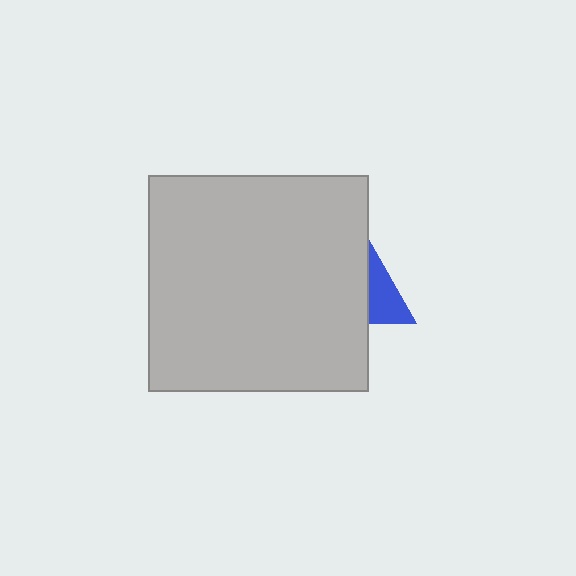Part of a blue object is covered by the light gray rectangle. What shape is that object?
It is a triangle.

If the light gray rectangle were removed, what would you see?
You would see the complete blue triangle.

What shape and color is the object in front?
The object in front is a light gray rectangle.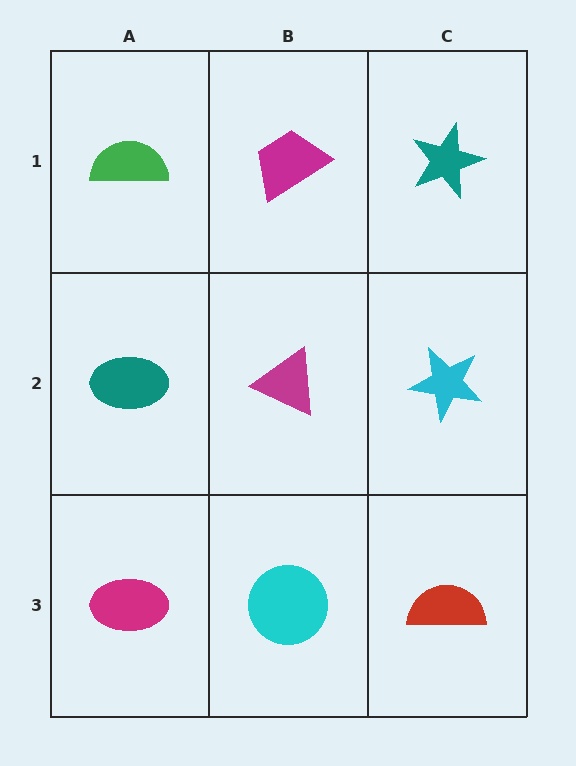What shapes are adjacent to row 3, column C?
A cyan star (row 2, column C), a cyan circle (row 3, column B).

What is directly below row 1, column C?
A cyan star.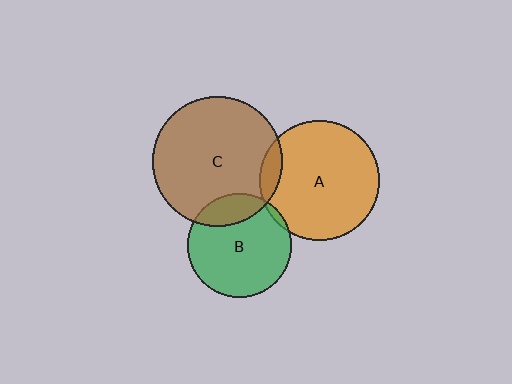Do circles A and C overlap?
Yes.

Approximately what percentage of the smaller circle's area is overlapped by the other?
Approximately 10%.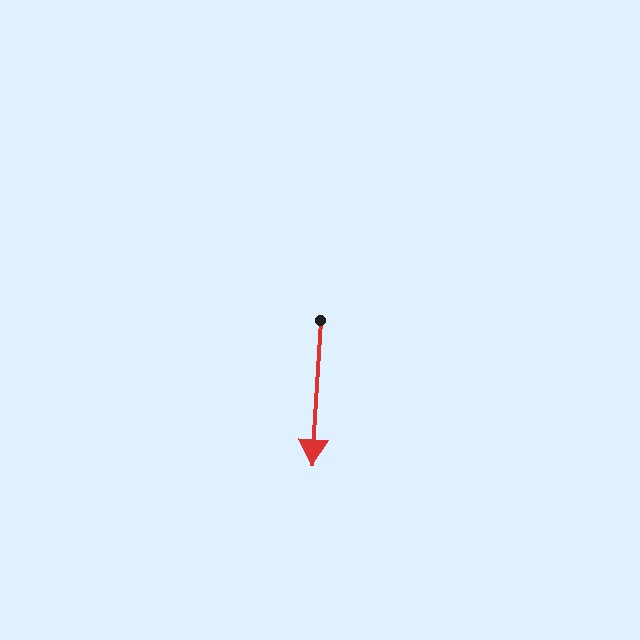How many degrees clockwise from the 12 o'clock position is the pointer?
Approximately 183 degrees.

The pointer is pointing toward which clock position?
Roughly 6 o'clock.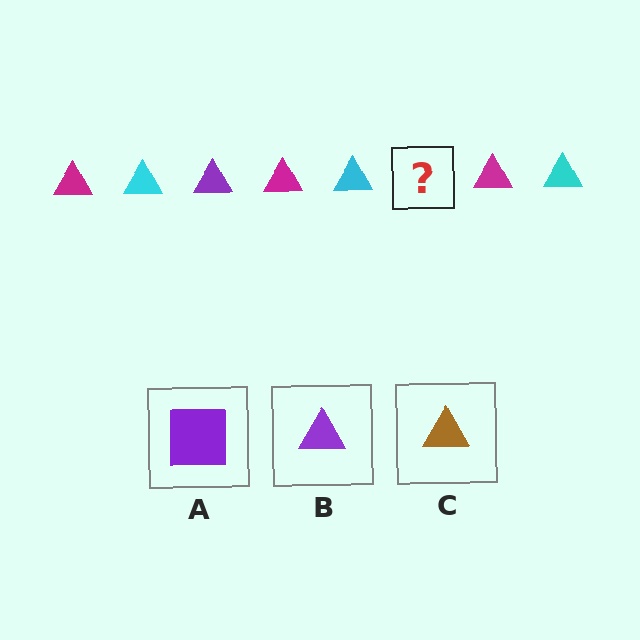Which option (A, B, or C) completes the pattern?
B.